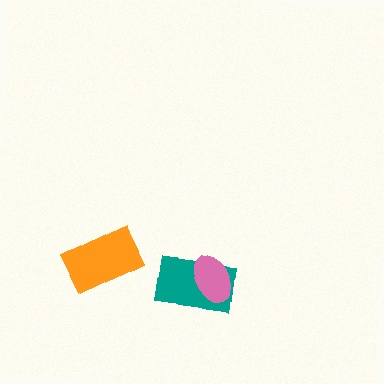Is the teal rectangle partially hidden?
Yes, it is partially covered by another shape.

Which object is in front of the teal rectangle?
The pink ellipse is in front of the teal rectangle.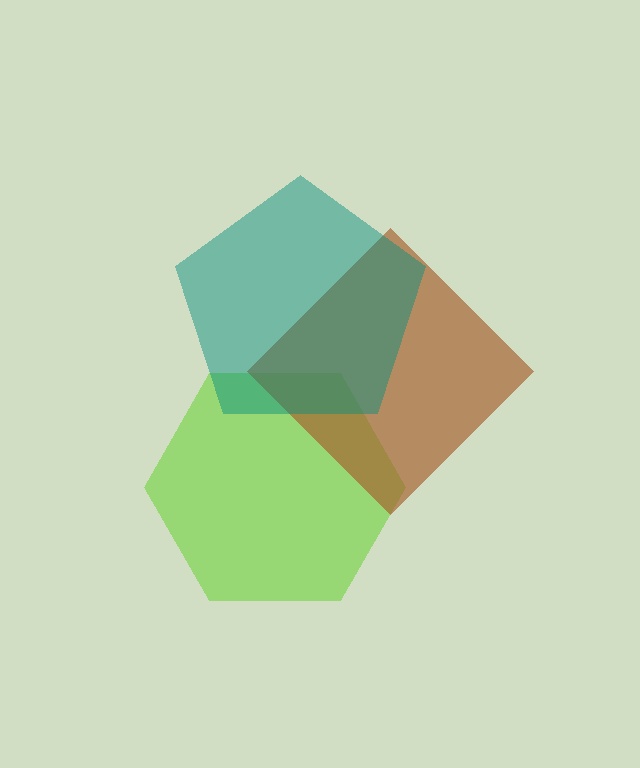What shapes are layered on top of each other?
The layered shapes are: a lime hexagon, a brown diamond, a teal pentagon.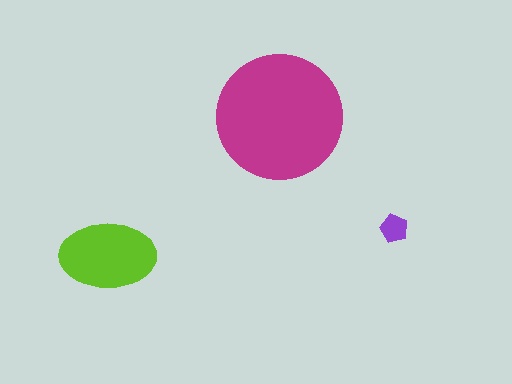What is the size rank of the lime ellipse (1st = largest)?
2nd.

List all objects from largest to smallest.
The magenta circle, the lime ellipse, the purple pentagon.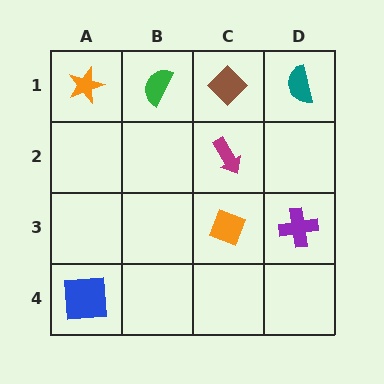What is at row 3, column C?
An orange diamond.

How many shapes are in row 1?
4 shapes.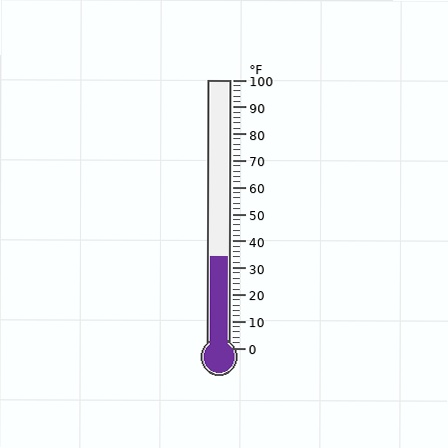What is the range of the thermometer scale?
The thermometer scale ranges from 0°F to 100°F.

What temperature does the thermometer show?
The thermometer shows approximately 34°F.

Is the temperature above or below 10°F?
The temperature is above 10°F.